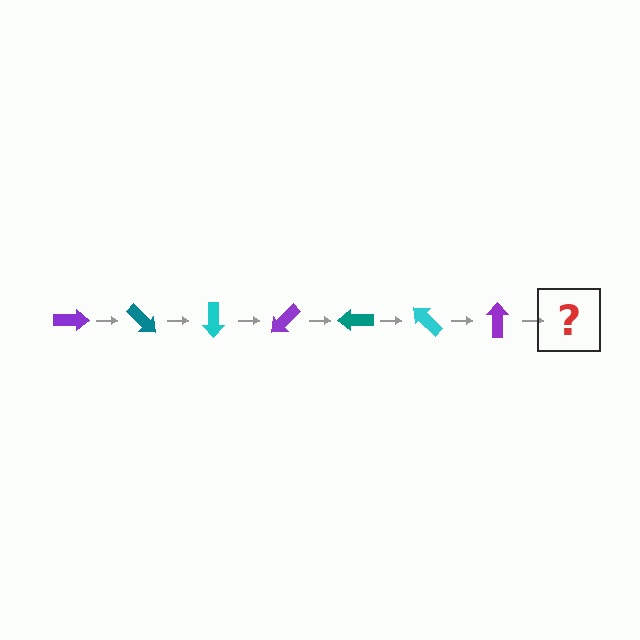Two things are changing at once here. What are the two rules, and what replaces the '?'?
The two rules are that it rotates 45 degrees each step and the color cycles through purple, teal, and cyan. The '?' should be a teal arrow, rotated 315 degrees from the start.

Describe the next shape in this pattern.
It should be a teal arrow, rotated 315 degrees from the start.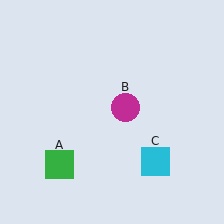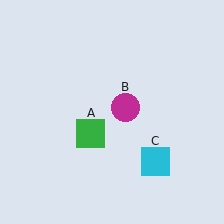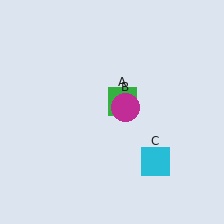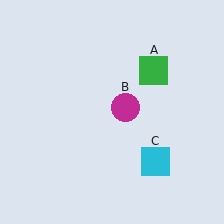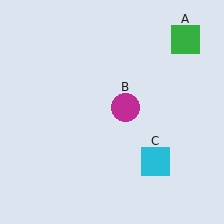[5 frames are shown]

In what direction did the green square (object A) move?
The green square (object A) moved up and to the right.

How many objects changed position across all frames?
1 object changed position: green square (object A).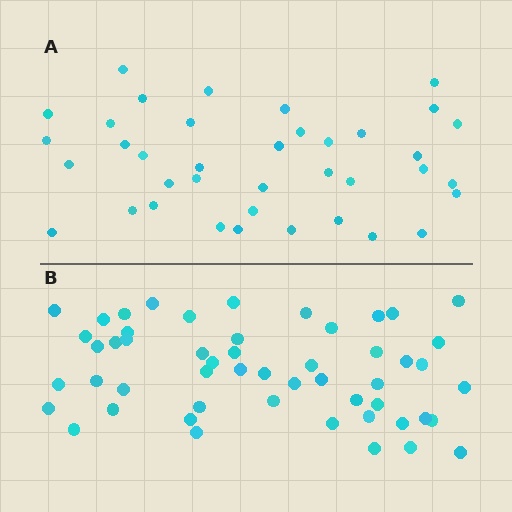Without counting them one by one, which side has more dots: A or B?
Region B (the bottom region) has more dots.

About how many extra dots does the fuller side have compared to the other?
Region B has approximately 15 more dots than region A.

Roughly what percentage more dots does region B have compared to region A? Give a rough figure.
About 35% more.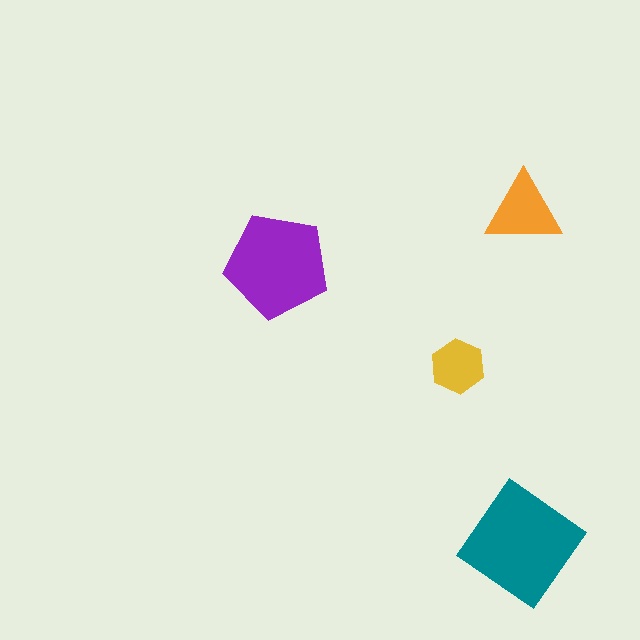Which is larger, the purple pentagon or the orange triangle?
The purple pentagon.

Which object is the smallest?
The yellow hexagon.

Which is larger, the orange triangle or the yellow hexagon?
The orange triangle.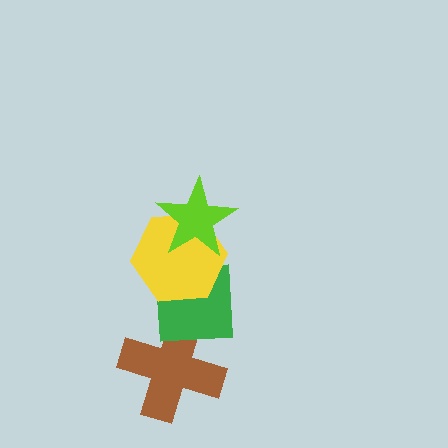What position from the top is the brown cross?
The brown cross is 4th from the top.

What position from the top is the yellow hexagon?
The yellow hexagon is 2nd from the top.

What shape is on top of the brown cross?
The green square is on top of the brown cross.